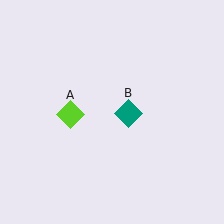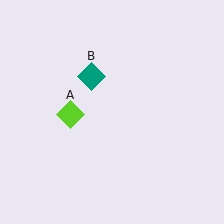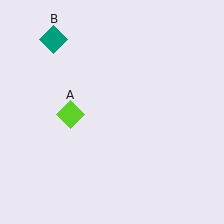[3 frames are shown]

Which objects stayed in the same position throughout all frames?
Lime diamond (object A) remained stationary.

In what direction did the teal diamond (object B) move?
The teal diamond (object B) moved up and to the left.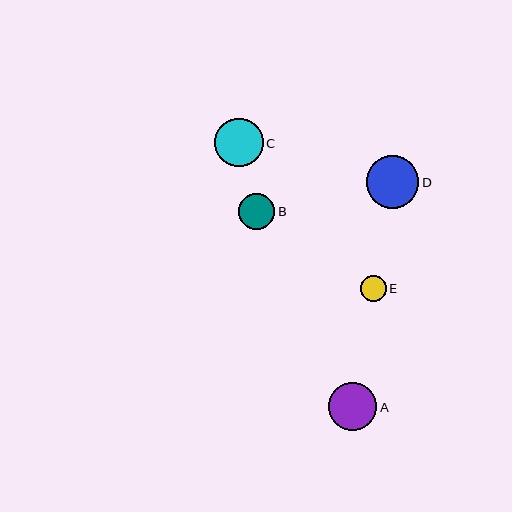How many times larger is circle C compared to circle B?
Circle C is approximately 1.3 times the size of circle B.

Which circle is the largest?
Circle D is the largest with a size of approximately 52 pixels.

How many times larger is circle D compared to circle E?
Circle D is approximately 2.0 times the size of circle E.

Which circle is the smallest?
Circle E is the smallest with a size of approximately 26 pixels.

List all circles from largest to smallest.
From largest to smallest: D, A, C, B, E.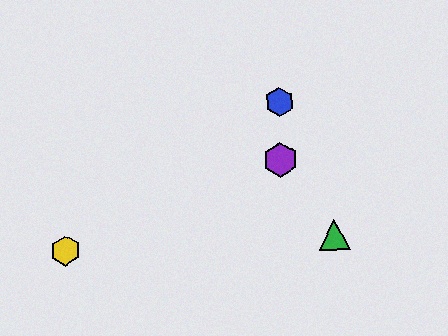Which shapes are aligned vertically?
The red triangle, the blue hexagon, the purple hexagon are aligned vertically.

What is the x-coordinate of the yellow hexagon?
The yellow hexagon is at x≈65.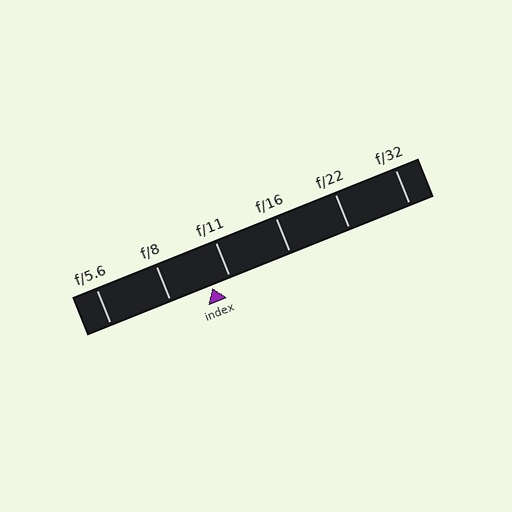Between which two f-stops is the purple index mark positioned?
The index mark is between f/8 and f/11.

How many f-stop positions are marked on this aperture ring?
There are 6 f-stop positions marked.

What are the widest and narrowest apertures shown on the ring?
The widest aperture shown is f/5.6 and the narrowest is f/32.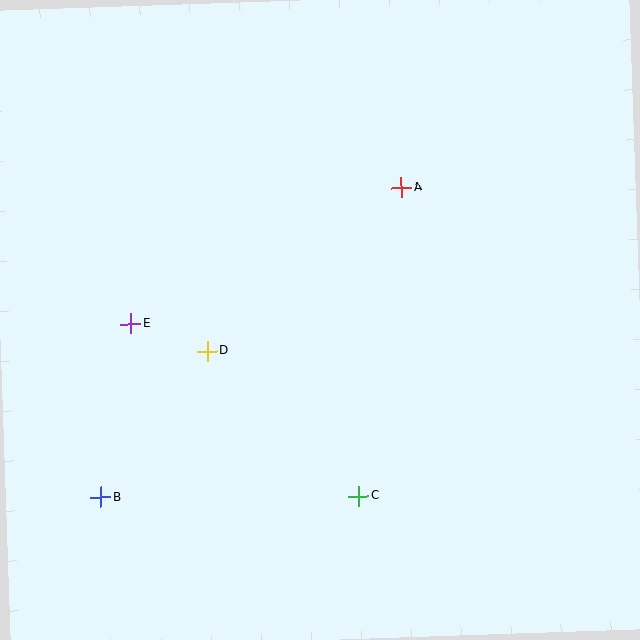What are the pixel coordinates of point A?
Point A is at (401, 187).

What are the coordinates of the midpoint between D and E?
The midpoint between D and E is at (169, 338).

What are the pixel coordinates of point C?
Point C is at (359, 496).